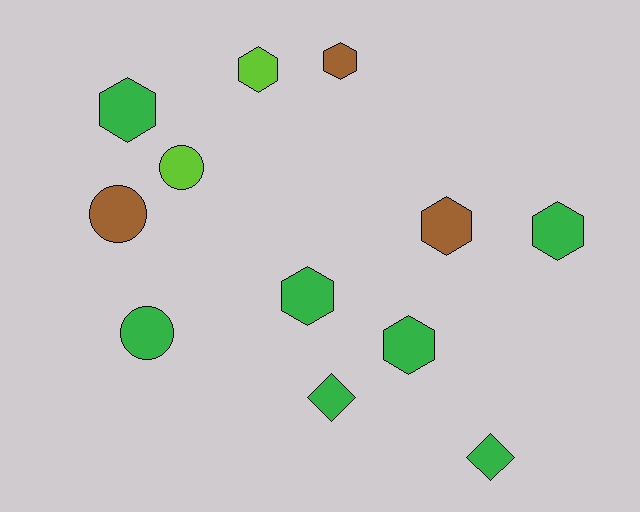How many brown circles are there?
There is 1 brown circle.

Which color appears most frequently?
Green, with 7 objects.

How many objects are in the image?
There are 12 objects.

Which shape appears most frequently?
Hexagon, with 7 objects.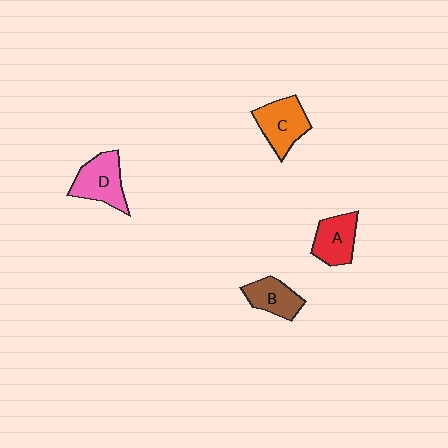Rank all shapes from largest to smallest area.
From largest to smallest: D (pink), C (orange), A (red), B (brown).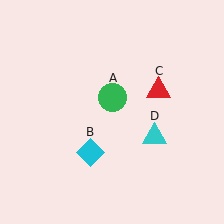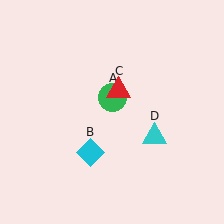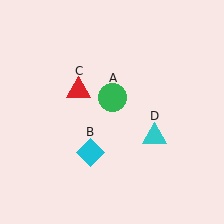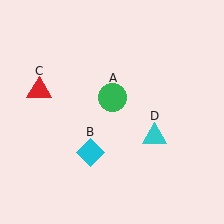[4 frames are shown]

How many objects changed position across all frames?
1 object changed position: red triangle (object C).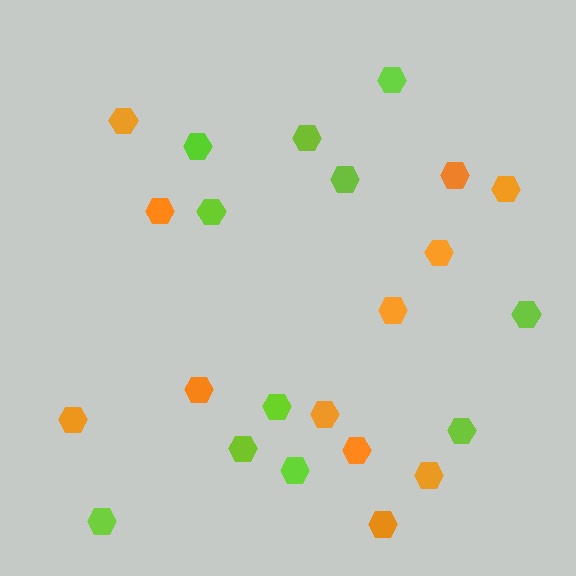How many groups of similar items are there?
There are 2 groups: one group of orange hexagons (12) and one group of lime hexagons (11).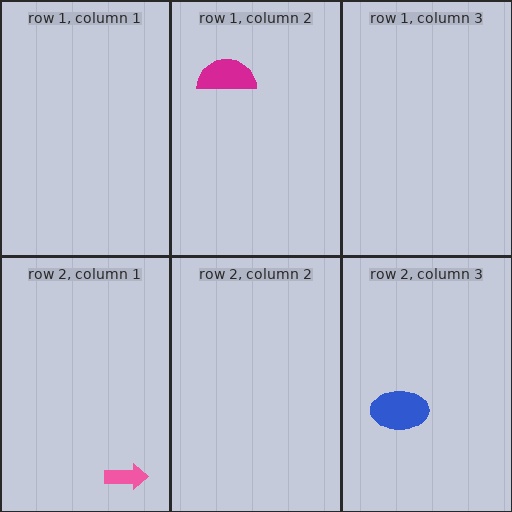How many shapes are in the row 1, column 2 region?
1.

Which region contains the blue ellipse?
The row 2, column 3 region.